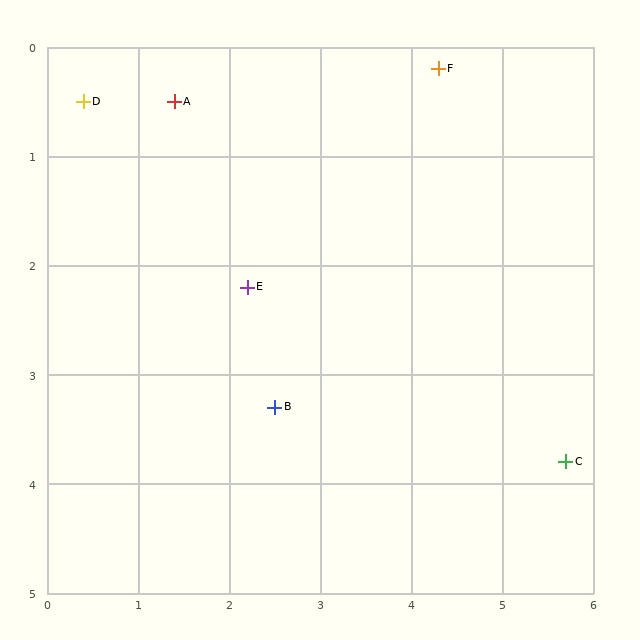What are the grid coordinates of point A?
Point A is at approximately (1.4, 0.5).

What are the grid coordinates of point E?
Point E is at approximately (2.2, 2.2).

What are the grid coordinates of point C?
Point C is at approximately (5.7, 3.8).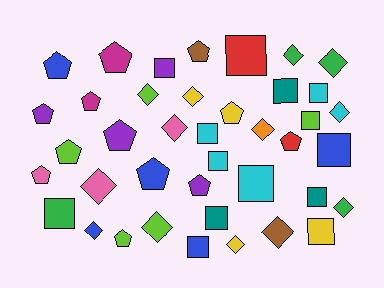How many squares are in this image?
There are 14 squares.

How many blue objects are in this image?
There are 5 blue objects.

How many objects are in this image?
There are 40 objects.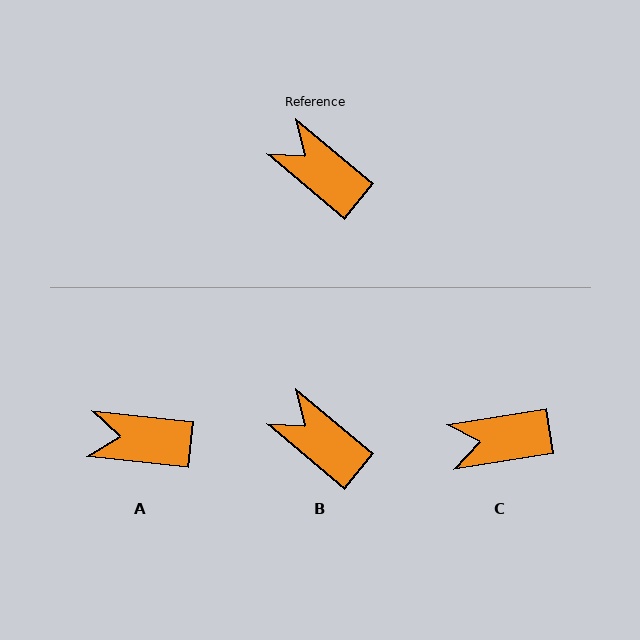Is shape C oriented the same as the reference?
No, it is off by about 49 degrees.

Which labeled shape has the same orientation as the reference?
B.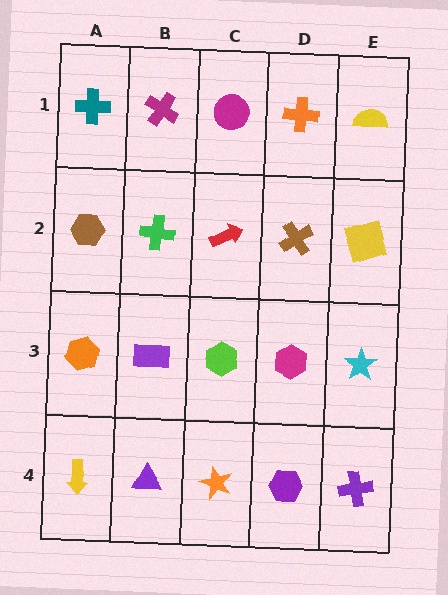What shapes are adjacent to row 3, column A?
A brown hexagon (row 2, column A), a yellow arrow (row 4, column A), a purple rectangle (row 3, column B).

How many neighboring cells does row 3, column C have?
4.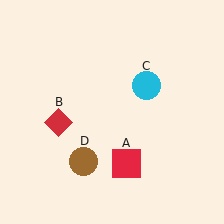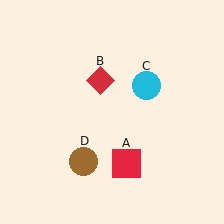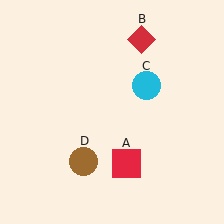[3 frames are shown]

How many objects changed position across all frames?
1 object changed position: red diamond (object B).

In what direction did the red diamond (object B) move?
The red diamond (object B) moved up and to the right.